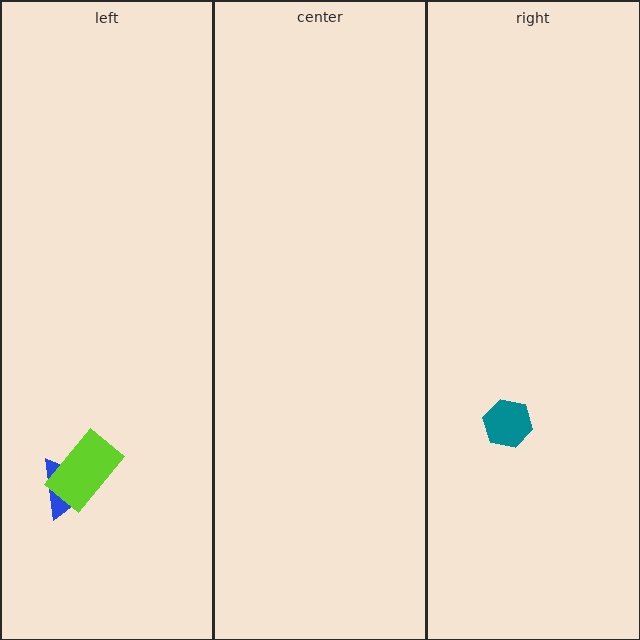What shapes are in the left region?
The blue triangle, the lime rectangle.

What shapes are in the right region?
The teal hexagon.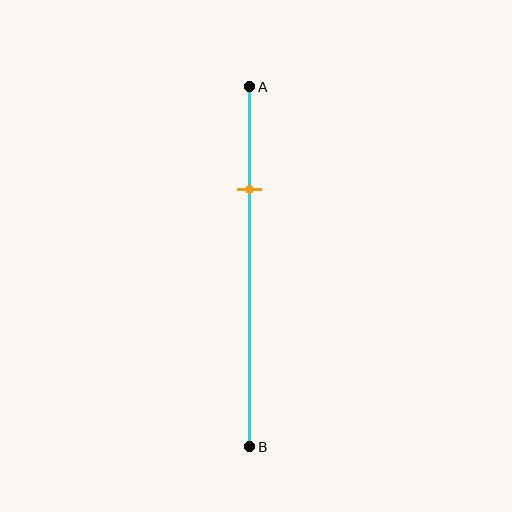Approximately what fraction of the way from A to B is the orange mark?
The orange mark is approximately 30% of the way from A to B.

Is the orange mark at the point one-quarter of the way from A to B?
No, the mark is at about 30% from A, not at the 25% one-quarter point.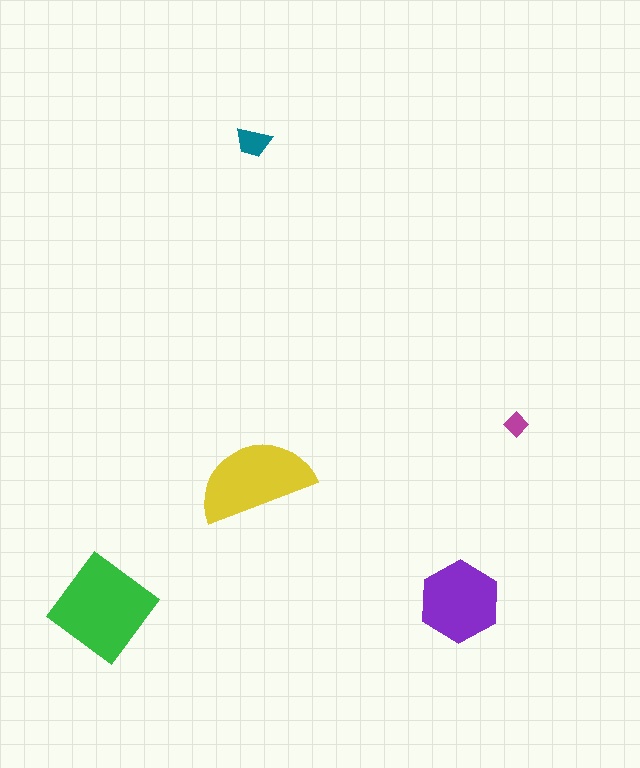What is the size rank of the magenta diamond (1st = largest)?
5th.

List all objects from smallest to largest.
The magenta diamond, the teal trapezoid, the purple hexagon, the yellow semicircle, the green diamond.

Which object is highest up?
The teal trapezoid is topmost.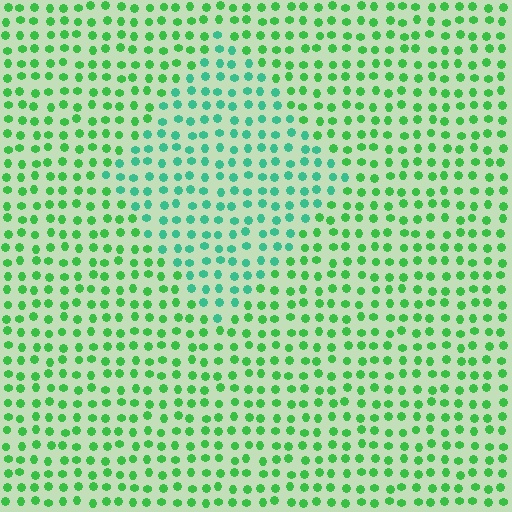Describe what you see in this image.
The image is filled with small green elements in a uniform arrangement. A diamond-shaped region is visible where the elements are tinted to a slightly different hue, forming a subtle color boundary.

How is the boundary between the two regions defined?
The boundary is defined purely by a slight shift in hue (about 33 degrees). Spacing, size, and orientation are identical on both sides.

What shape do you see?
I see a diamond.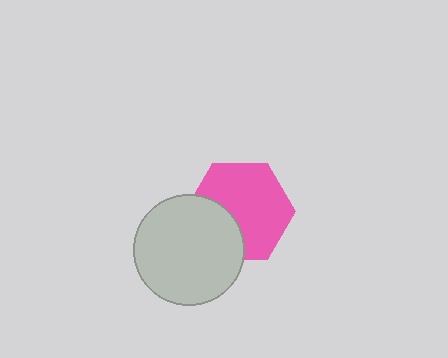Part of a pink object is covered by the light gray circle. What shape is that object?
It is a hexagon.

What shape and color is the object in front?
The object in front is a light gray circle.